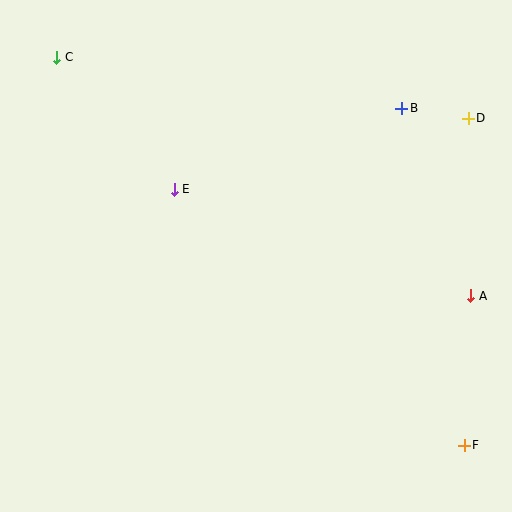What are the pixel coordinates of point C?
Point C is at (57, 57).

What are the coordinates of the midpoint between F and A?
The midpoint between F and A is at (467, 371).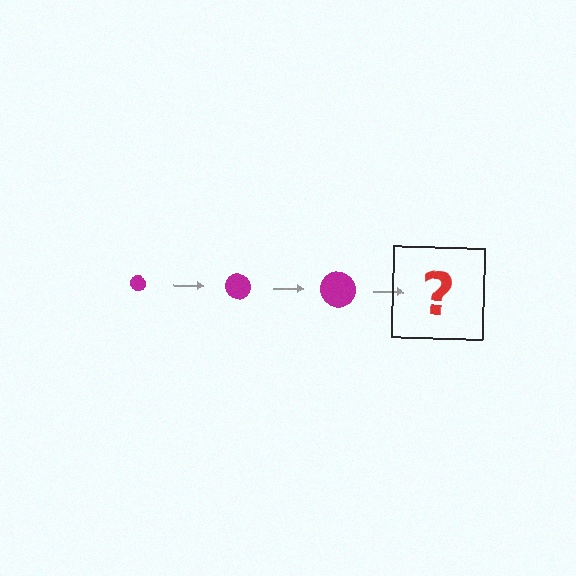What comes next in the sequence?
The next element should be a magenta circle, larger than the previous one.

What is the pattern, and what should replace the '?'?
The pattern is that the circle gets progressively larger each step. The '?' should be a magenta circle, larger than the previous one.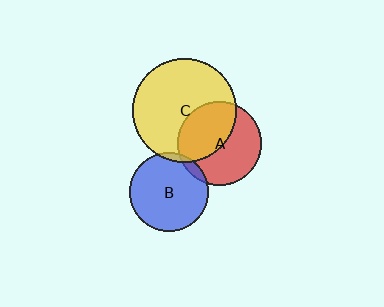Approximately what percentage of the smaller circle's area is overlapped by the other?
Approximately 45%.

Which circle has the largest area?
Circle C (yellow).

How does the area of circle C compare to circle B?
Approximately 1.7 times.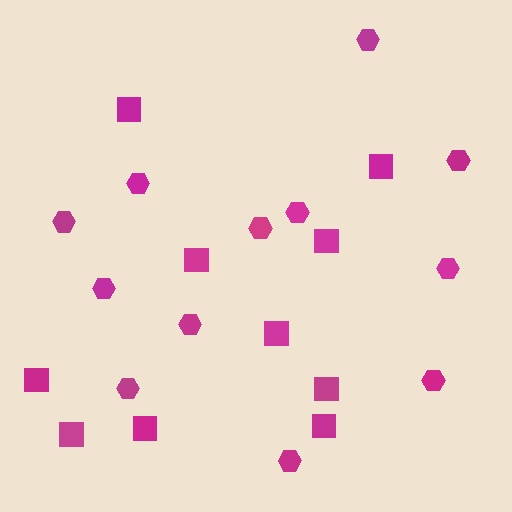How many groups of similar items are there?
There are 2 groups: one group of squares (10) and one group of hexagons (12).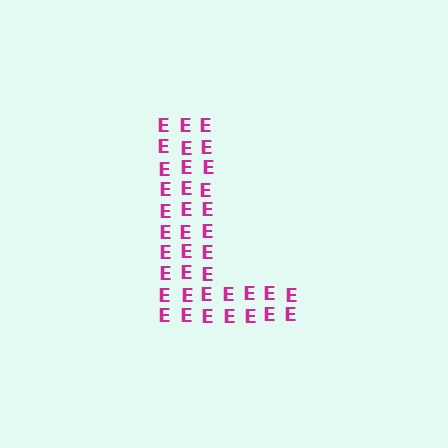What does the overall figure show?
The overall figure shows the letter L.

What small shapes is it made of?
It is made of small letter E's.